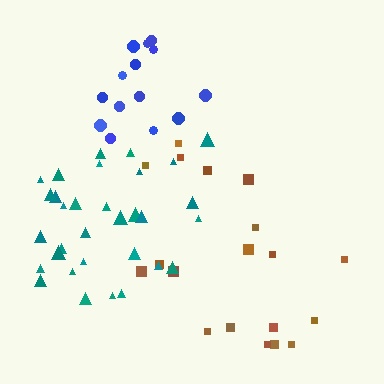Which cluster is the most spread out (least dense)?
Brown.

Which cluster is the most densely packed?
Teal.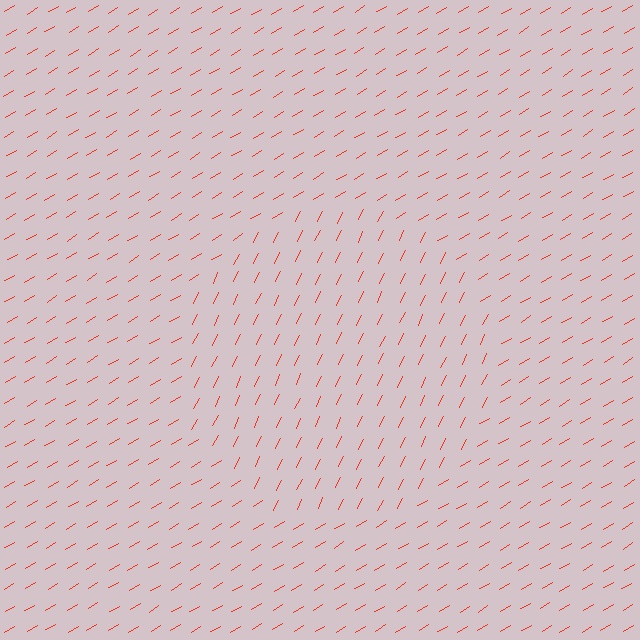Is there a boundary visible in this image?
Yes, there is a texture boundary formed by a change in line orientation.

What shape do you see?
I see a circle.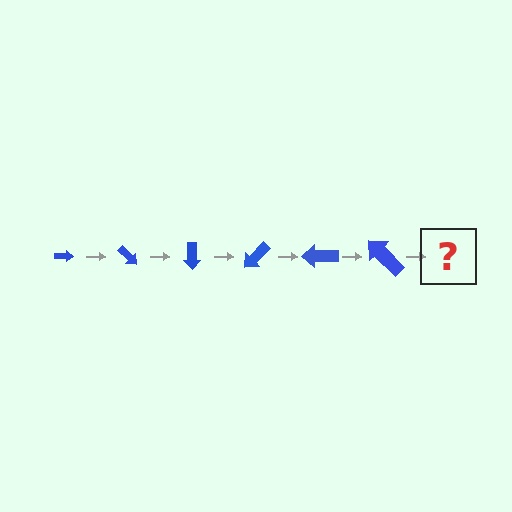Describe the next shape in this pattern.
It should be an arrow, larger than the previous one and rotated 270 degrees from the start.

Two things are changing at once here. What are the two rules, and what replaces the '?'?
The two rules are that the arrow grows larger each step and it rotates 45 degrees each step. The '?' should be an arrow, larger than the previous one and rotated 270 degrees from the start.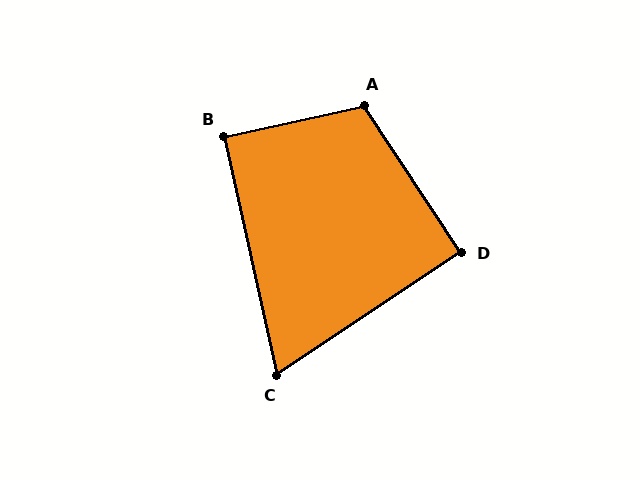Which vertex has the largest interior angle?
A, at approximately 111 degrees.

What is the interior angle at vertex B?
Approximately 90 degrees (approximately right).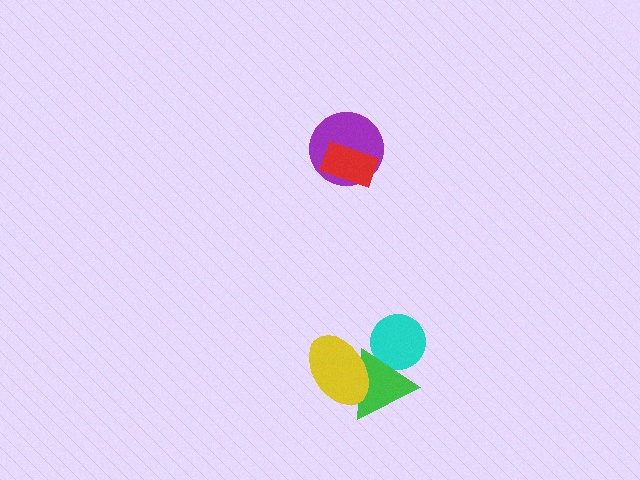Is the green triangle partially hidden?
Yes, it is partially covered by another shape.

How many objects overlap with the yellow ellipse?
1 object overlaps with the yellow ellipse.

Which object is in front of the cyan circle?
The green triangle is in front of the cyan circle.